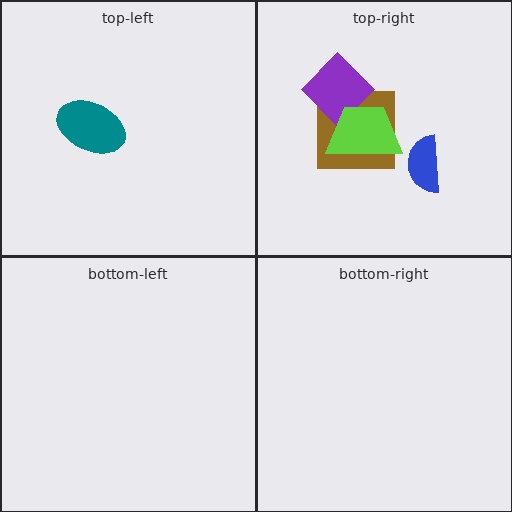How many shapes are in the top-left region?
1.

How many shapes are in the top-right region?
4.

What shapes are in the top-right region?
The brown square, the blue semicircle, the purple diamond, the lime trapezoid.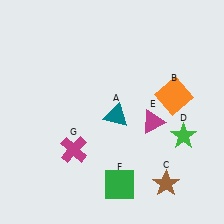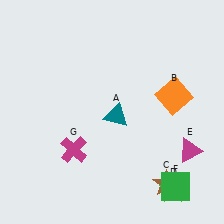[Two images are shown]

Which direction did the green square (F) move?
The green square (F) moved right.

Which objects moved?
The objects that moved are: the green star (D), the magenta triangle (E), the green square (F).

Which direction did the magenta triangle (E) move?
The magenta triangle (E) moved right.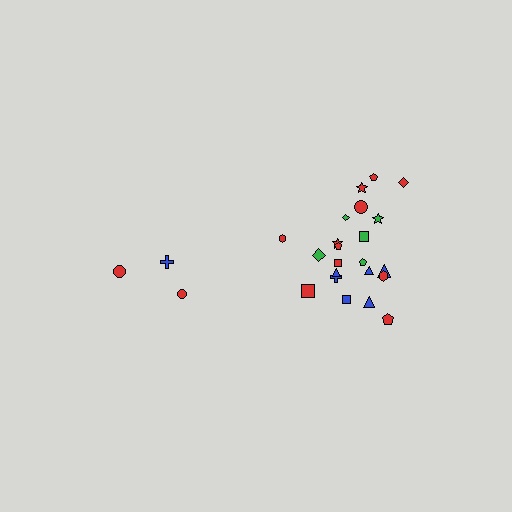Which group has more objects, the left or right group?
The right group.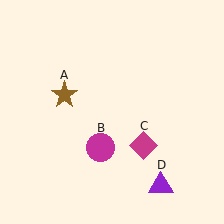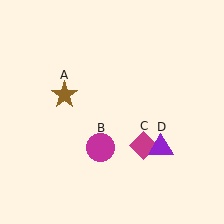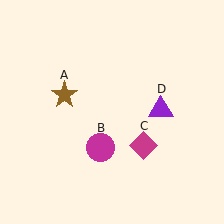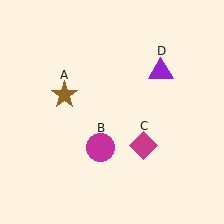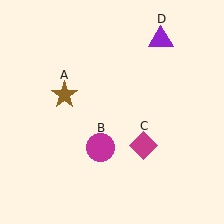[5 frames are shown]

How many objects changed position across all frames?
1 object changed position: purple triangle (object D).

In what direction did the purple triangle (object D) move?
The purple triangle (object D) moved up.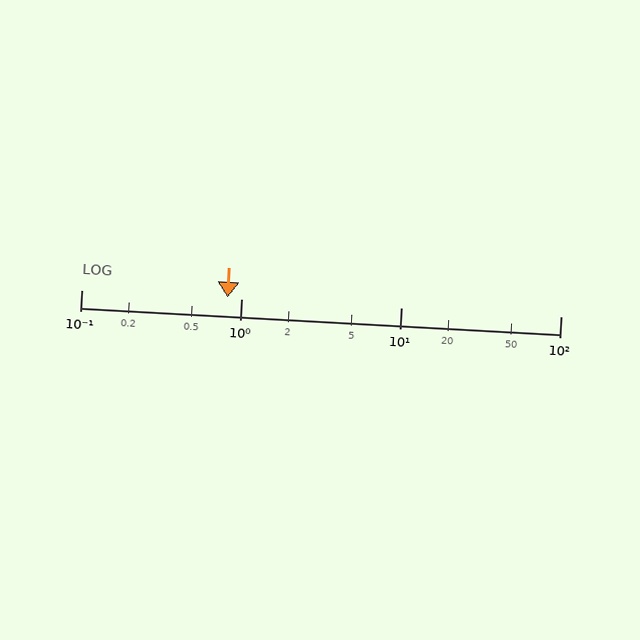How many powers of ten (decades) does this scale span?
The scale spans 3 decades, from 0.1 to 100.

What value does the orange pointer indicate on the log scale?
The pointer indicates approximately 0.82.